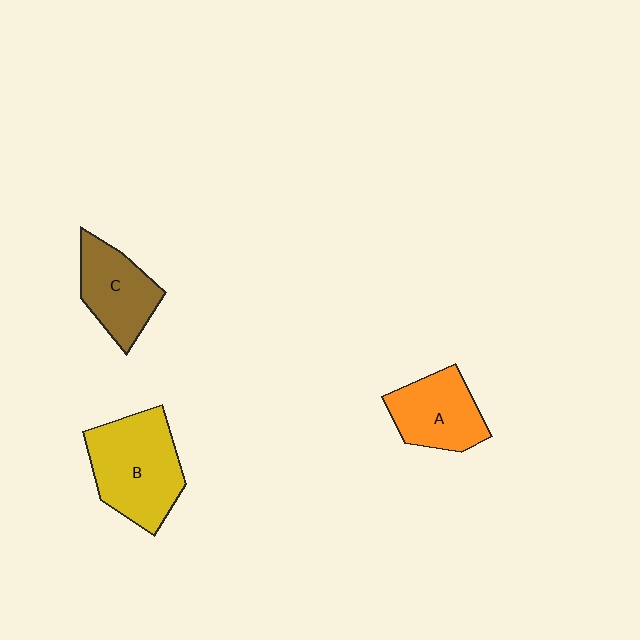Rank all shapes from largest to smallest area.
From largest to smallest: B (yellow), A (orange), C (brown).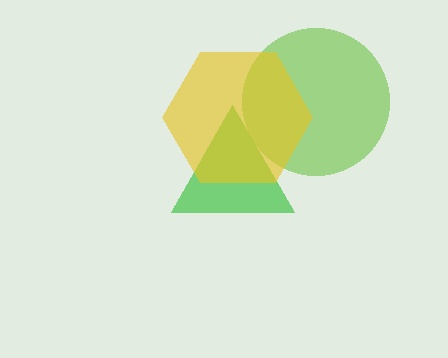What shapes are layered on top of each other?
The layered shapes are: a lime circle, a green triangle, a yellow hexagon.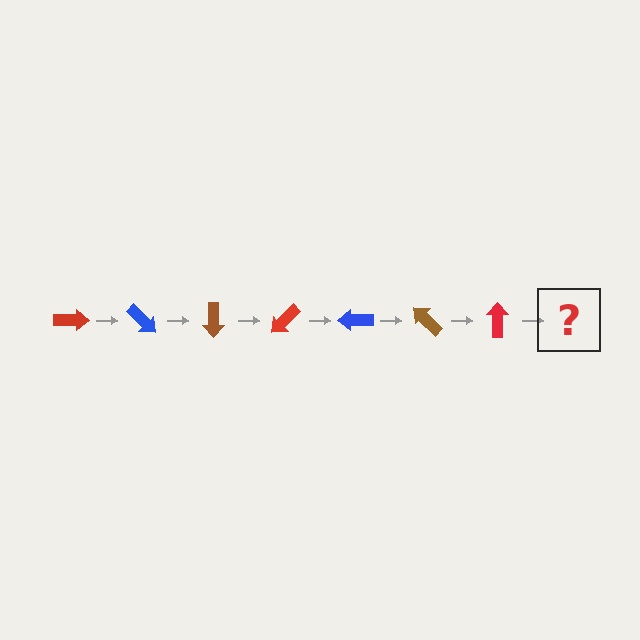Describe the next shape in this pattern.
It should be a blue arrow, rotated 315 degrees from the start.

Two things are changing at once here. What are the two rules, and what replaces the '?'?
The two rules are that it rotates 45 degrees each step and the color cycles through red, blue, and brown. The '?' should be a blue arrow, rotated 315 degrees from the start.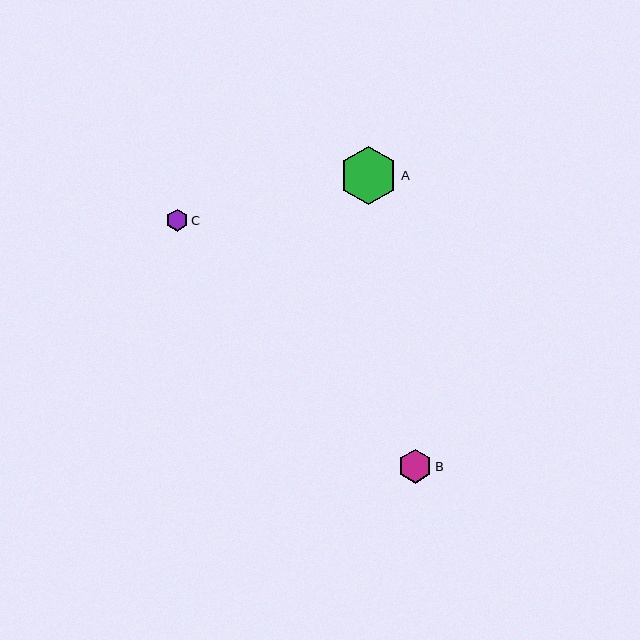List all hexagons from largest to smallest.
From largest to smallest: A, B, C.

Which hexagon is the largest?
Hexagon A is the largest with a size of approximately 58 pixels.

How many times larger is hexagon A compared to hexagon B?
Hexagon A is approximately 1.7 times the size of hexagon B.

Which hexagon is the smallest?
Hexagon C is the smallest with a size of approximately 22 pixels.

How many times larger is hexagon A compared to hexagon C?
Hexagon A is approximately 2.7 times the size of hexagon C.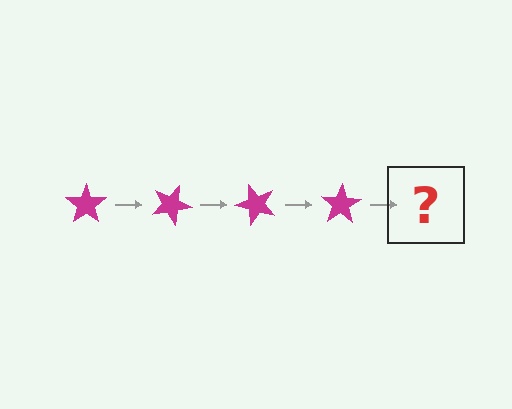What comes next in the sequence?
The next element should be a magenta star rotated 100 degrees.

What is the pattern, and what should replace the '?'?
The pattern is that the star rotates 25 degrees each step. The '?' should be a magenta star rotated 100 degrees.